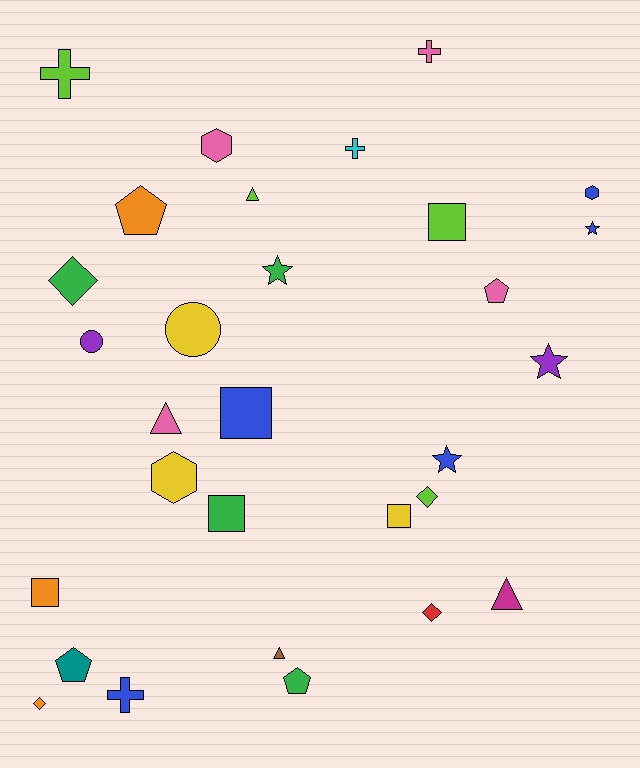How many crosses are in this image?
There are 4 crosses.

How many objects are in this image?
There are 30 objects.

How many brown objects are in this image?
There is 1 brown object.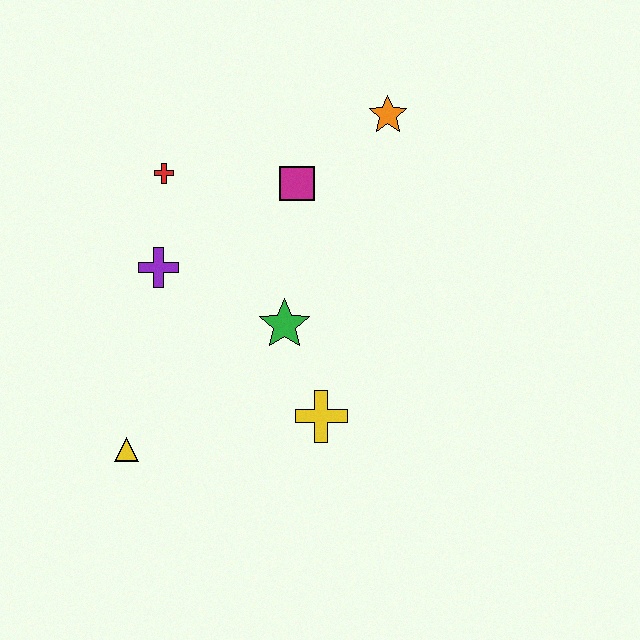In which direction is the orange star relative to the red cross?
The orange star is to the right of the red cross.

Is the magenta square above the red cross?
No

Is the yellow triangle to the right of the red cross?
No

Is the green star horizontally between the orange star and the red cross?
Yes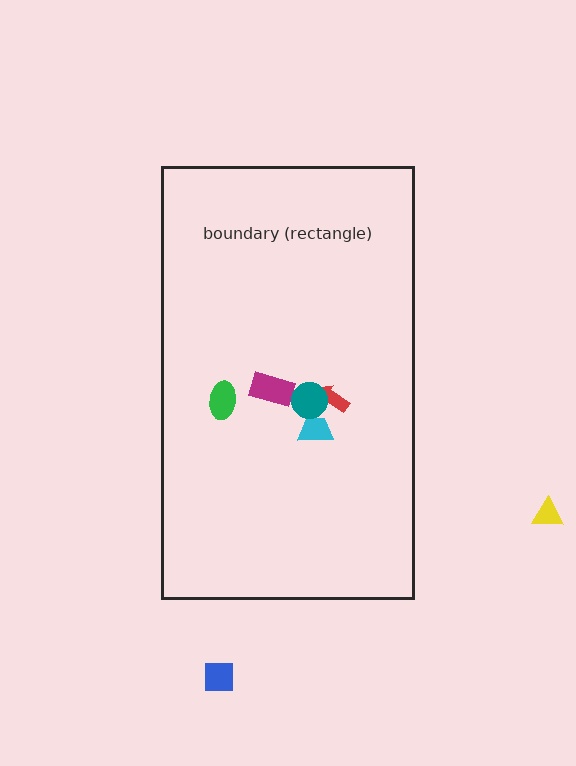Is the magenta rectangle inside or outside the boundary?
Inside.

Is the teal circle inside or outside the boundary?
Inside.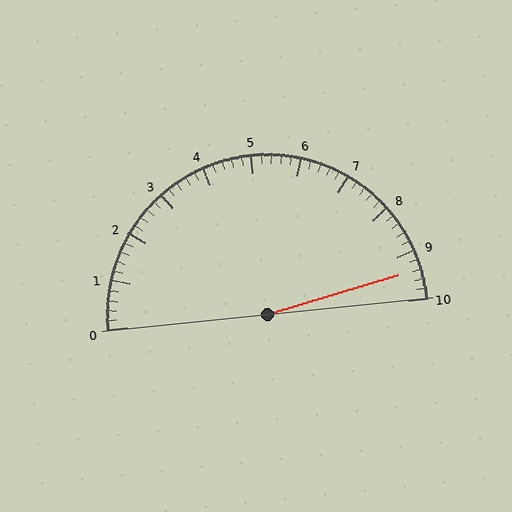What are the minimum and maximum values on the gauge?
The gauge ranges from 0 to 10.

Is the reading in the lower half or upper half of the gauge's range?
The reading is in the upper half of the range (0 to 10).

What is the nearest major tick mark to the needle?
The nearest major tick mark is 9.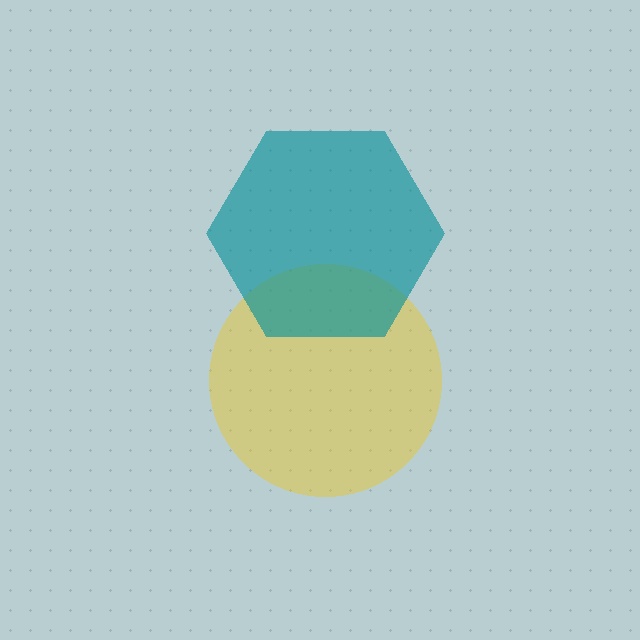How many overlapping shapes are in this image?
There are 2 overlapping shapes in the image.